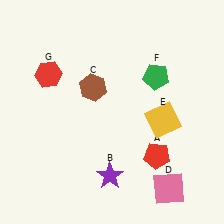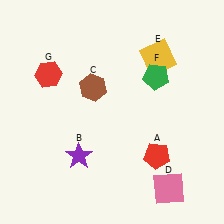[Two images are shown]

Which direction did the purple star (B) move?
The purple star (B) moved left.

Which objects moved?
The objects that moved are: the purple star (B), the yellow square (E).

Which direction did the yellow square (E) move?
The yellow square (E) moved up.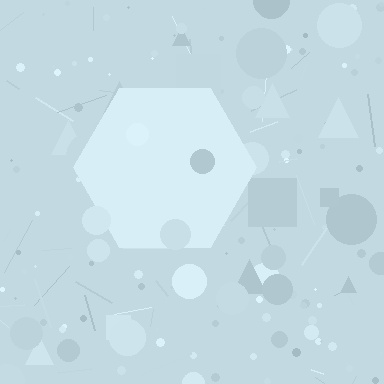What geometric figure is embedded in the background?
A hexagon is embedded in the background.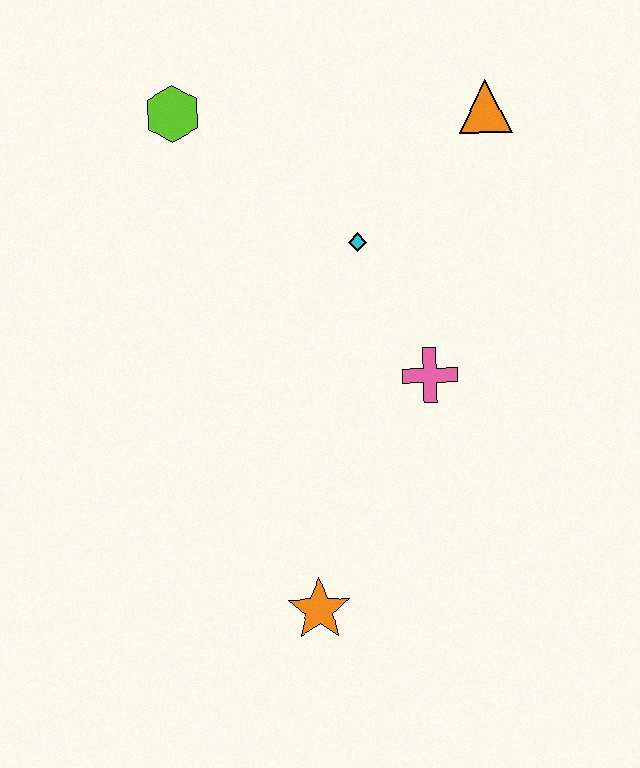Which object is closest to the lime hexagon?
The cyan diamond is closest to the lime hexagon.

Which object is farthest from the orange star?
The orange triangle is farthest from the orange star.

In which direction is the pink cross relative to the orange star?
The pink cross is above the orange star.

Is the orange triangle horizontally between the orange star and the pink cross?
No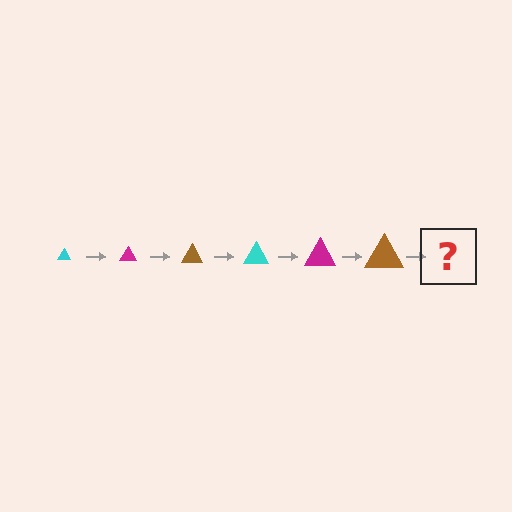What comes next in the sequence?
The next element should be a cyan triangle, larger than the previous one.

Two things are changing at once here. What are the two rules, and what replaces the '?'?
The two rules are that the triangle grows larger each step and the color cycles through cyan, magenta, and brown. The '?' should be a cyan triangle, larger than the previous one.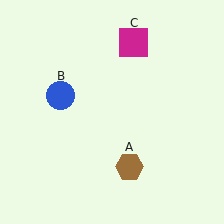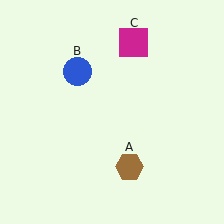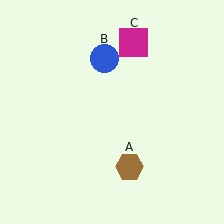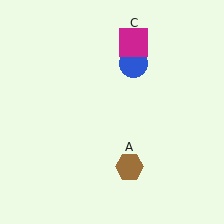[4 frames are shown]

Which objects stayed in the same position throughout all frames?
Brown hexagon (object A) and magenta square (object C) remained stationary.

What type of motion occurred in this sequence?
The blue circle (object B) rotated clockwise around the center of the scene.